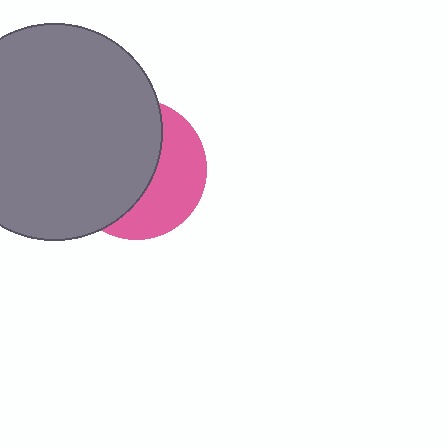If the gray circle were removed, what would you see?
You would see the complete pink circle.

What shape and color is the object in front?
The object in front is a gray circle.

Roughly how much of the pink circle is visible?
A small part of it is visible (roughly 41%).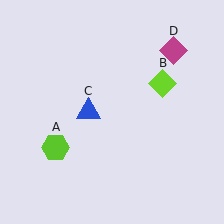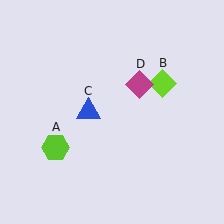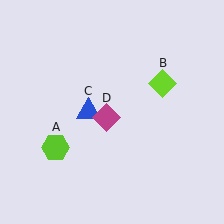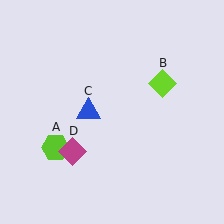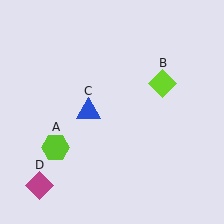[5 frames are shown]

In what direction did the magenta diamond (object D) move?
The magenta diamond (object D) moved down and to the left.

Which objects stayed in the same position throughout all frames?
Lime hexagon (object A) and lime diamond (object B) and blue triangle (object C) remained stationary.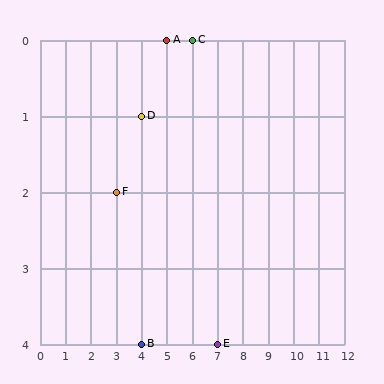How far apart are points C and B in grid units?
Points C and B are 2 columns and 4 rows apart (about 4.5 grid units diagonally).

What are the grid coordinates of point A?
Point A is at grid coordinates (5, 0).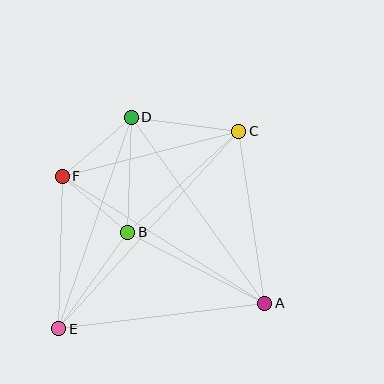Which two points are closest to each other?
Points B and F are closest to each other.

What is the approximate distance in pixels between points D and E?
The distance between D and E is approximately 223 pixels.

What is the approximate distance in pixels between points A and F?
The distance between A and F is approximately 239 pixels.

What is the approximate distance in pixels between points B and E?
The distance between B and E is approximately 119 pixels.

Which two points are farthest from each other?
Points C and E are farthest from each other.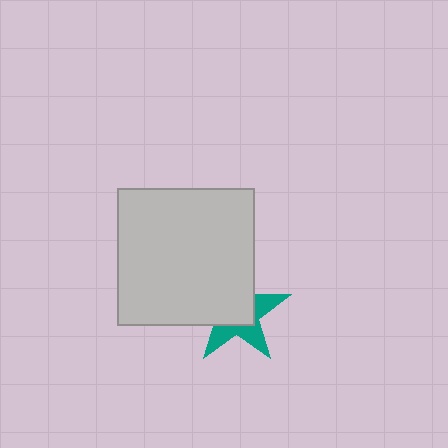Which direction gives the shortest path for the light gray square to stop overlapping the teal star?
Moving toward the upper-left gives the shortest separation.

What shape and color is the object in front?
The object in front is a light gray square.